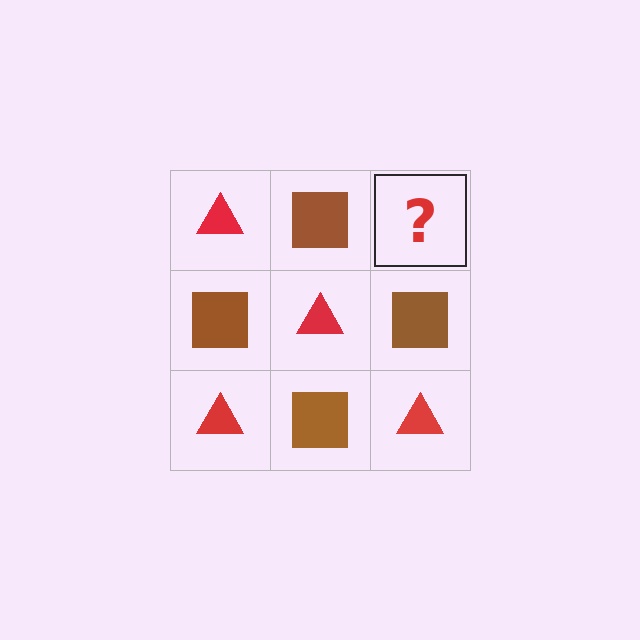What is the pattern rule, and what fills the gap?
The rule is that it alternates red triangle and brown square in a checkerboard pattern. The gap should be filled with a red triangle.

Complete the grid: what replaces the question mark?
The question mark should be replaced with a red triangle.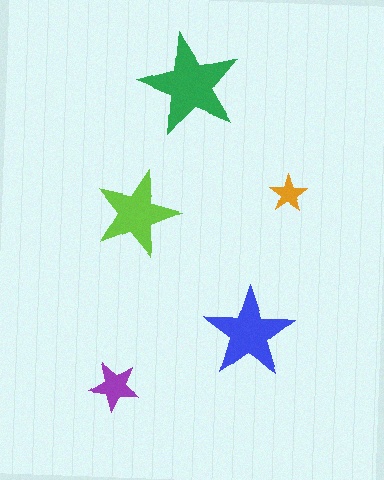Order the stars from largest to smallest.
the green one, the blue one, the lime one, the purple one, the orange one.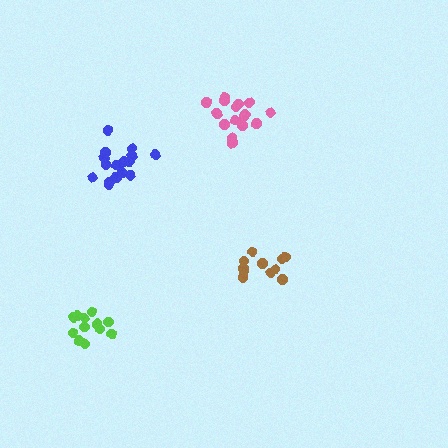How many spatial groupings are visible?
There are 4 spatial groupings.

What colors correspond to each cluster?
The clusters are colored: blue, pink, brown, lime.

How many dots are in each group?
Group 1: 16 dots, Group 2: 16 dots, Group 3: 12 dots, Group 4: 12 dots (56 total).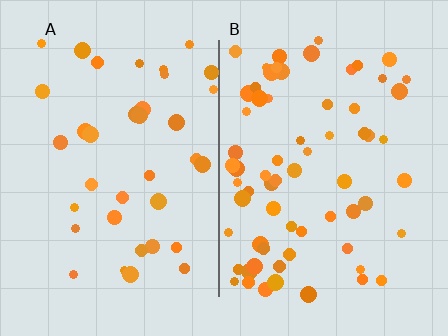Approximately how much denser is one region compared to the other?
Approximately 1.9× — region B over region A.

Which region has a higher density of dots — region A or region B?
B (the right).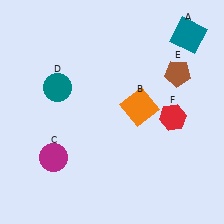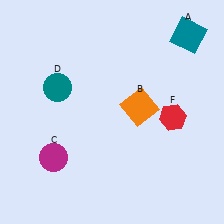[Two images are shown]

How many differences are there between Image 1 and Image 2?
There is 1 difference between the two images.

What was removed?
The brown pentagon (E) was removed in Image 2.